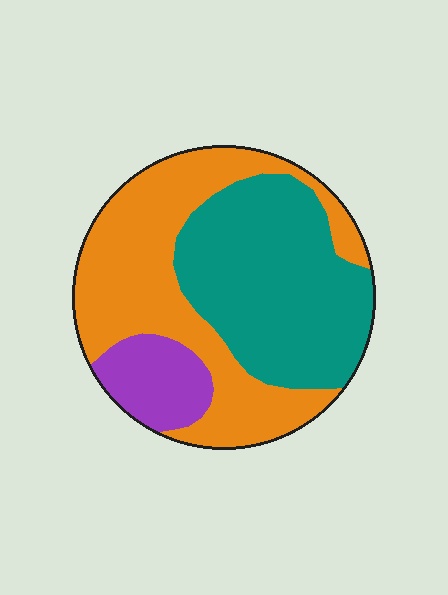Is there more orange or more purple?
Orange.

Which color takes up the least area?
Purple, at roughly 10%.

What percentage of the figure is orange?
Orange takes up between a third and a half of the figure.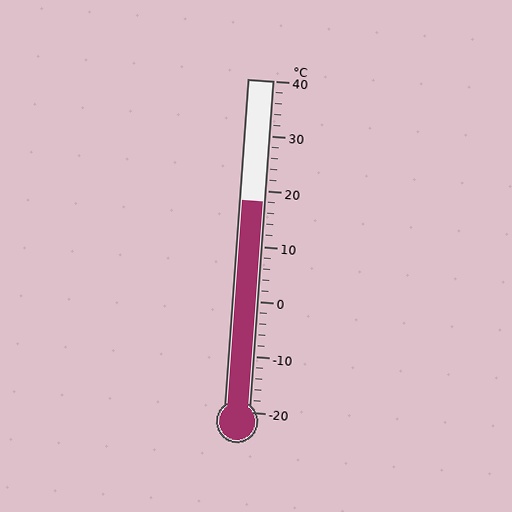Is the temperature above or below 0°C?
The temperature is above 0°C.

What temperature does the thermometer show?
The thermometer shows approximately 18°C.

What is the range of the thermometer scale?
The thermometer scale ranges from -20°C to 40°C.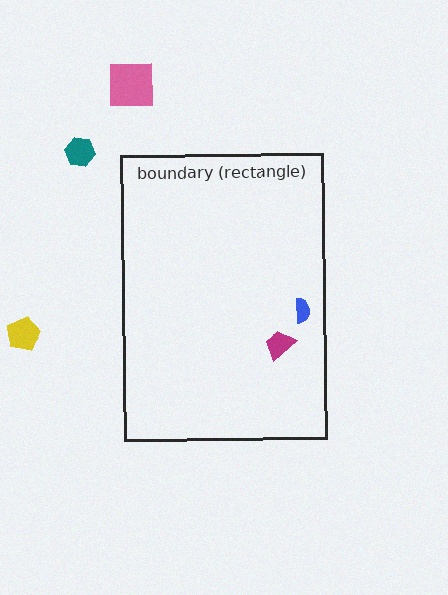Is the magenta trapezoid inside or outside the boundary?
Inside.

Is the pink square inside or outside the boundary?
Outside.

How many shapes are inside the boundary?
2 inside, 3 outside.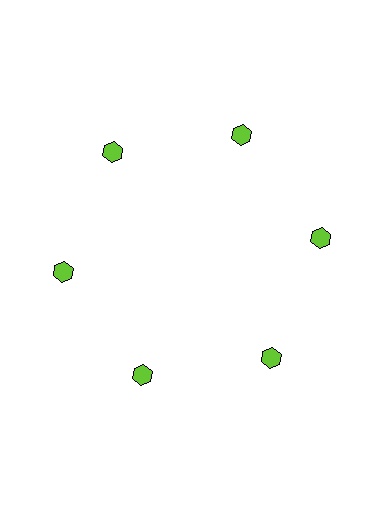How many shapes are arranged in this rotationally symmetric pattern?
There are 6 shapes, arranged in 6 groups of 1.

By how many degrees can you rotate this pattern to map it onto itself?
The pattern maps onto itself every 60 degrees of rotation.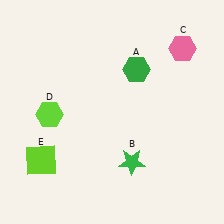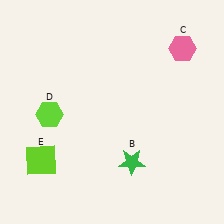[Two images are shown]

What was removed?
The green hexagon (A) was removed in Image 2.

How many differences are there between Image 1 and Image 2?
There is 1 difference between the two images.